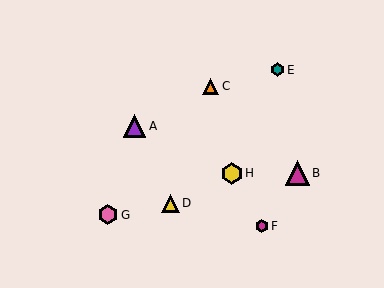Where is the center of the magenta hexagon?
The center of the magenta hexagon is at (262, 226).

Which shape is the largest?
The magenta triangle (labeled B) is the largest.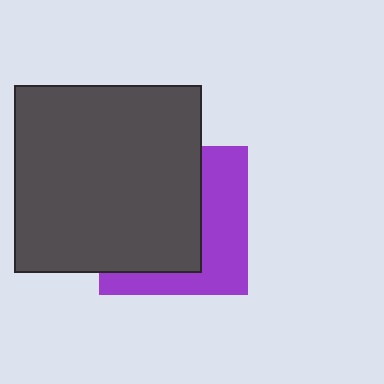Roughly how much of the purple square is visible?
A small part of it is visible (roughly 41%).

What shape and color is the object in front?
The object in front is a dark gray square.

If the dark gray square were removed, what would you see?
You would see the complete purple square.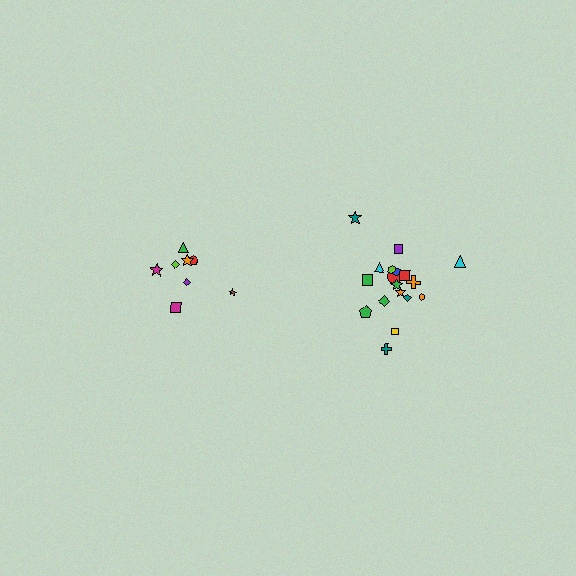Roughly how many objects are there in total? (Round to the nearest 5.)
Roughly 25 objects in total.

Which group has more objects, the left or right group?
The right group.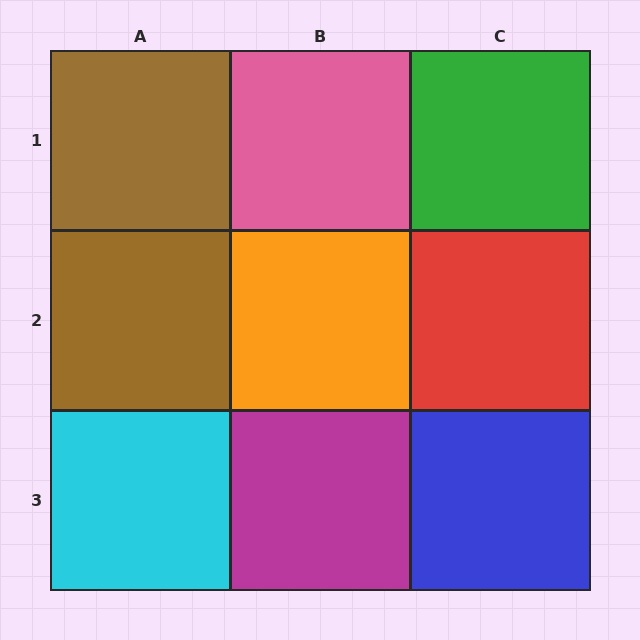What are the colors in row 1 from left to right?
Brown, pink, green.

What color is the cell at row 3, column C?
Blue.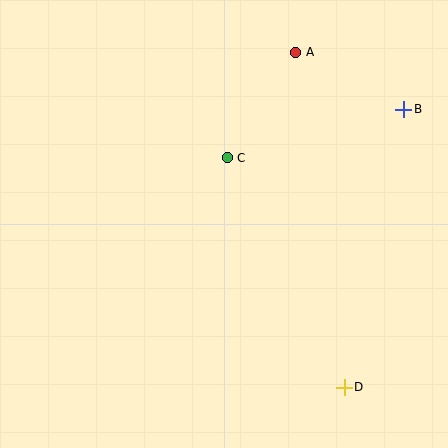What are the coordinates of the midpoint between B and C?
The midpoint between B and C is at (316, 133).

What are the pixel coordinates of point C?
Point C is at (227, 158).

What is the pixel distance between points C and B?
The distance between C and B is 183 pixels.